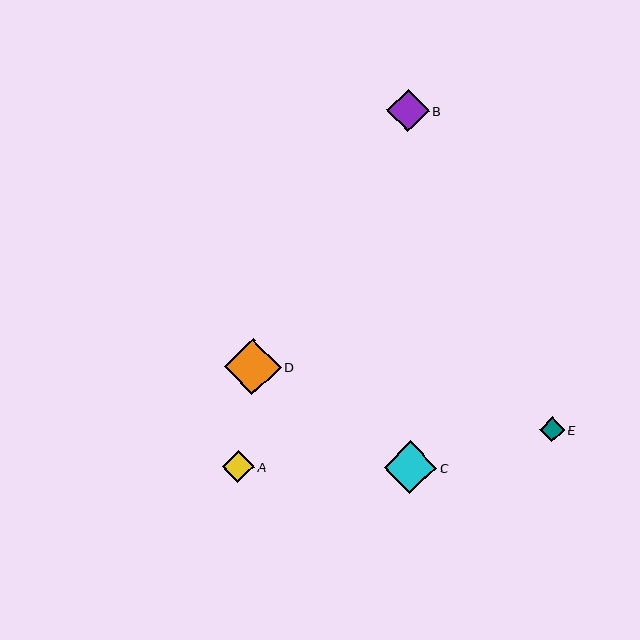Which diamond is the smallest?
Diamond E is the smallest with a size of approximately 25 pixels.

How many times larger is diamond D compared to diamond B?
Diamond D is approximately 1.3 times the size of diamond B.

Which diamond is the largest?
Diamond D is the largest with a size of approximately 57 pixels.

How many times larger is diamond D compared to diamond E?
Diamond D is approximately 2.3 times the size of diamond E.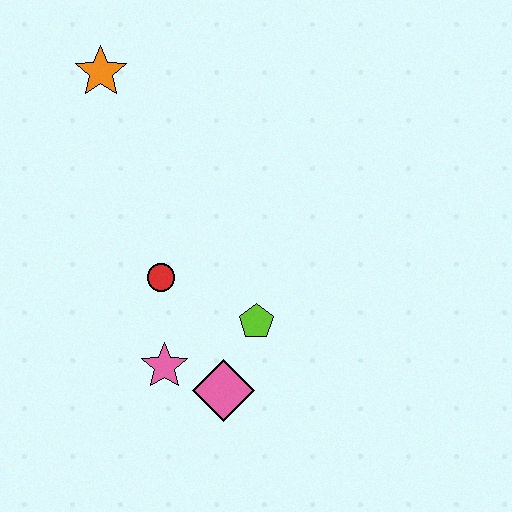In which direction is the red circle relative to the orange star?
The red circle is below the orange star.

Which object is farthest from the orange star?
The pink diamond is farthest from the orange star.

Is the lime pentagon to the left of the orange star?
No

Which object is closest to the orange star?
The red circle is closest to the orange star.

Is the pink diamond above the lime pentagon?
No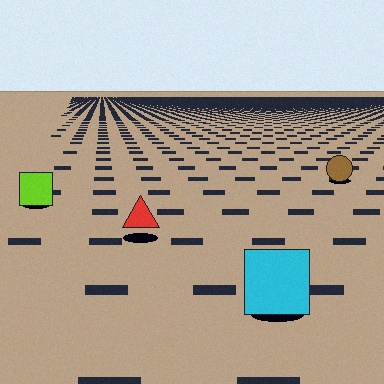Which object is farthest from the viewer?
The brown circle is farthest from the viewer. It appears smaller and the ground texture around it is denser.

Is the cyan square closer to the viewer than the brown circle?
Yes. The cyan square is closer — you can tell from the texture gradient: the ground texture is coarser near it.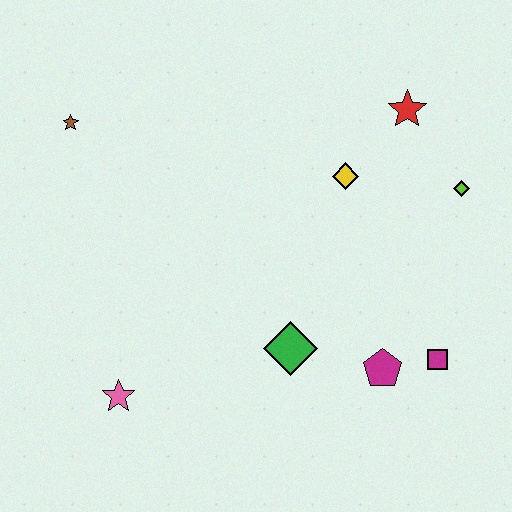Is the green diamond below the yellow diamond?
Yes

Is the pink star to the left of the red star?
Yes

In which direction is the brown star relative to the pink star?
The brown star is above the pink star.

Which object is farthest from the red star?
The pink star is farthest from the red star.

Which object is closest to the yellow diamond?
The red star is closest to the yellow diamond.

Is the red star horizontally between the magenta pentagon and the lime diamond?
Yes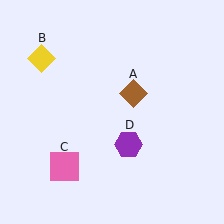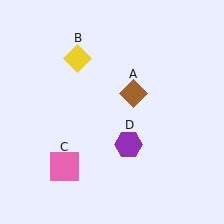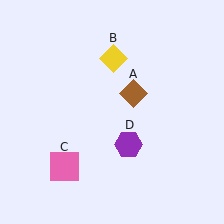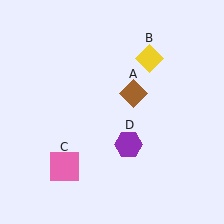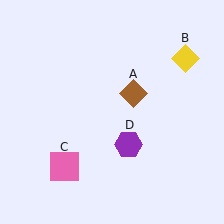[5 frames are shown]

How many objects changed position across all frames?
1 object changed position: yellow diamond (object B).